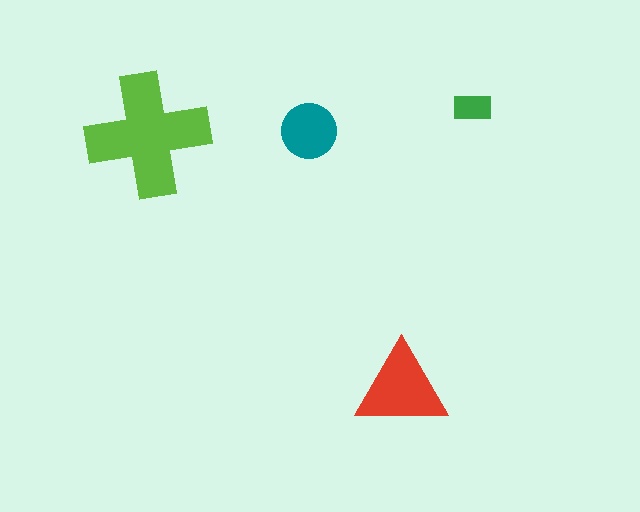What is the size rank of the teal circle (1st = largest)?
3rd.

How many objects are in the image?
There are 4 objects in the image.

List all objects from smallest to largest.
The green rectangle, the teal circle, the red triangle, the lime cross.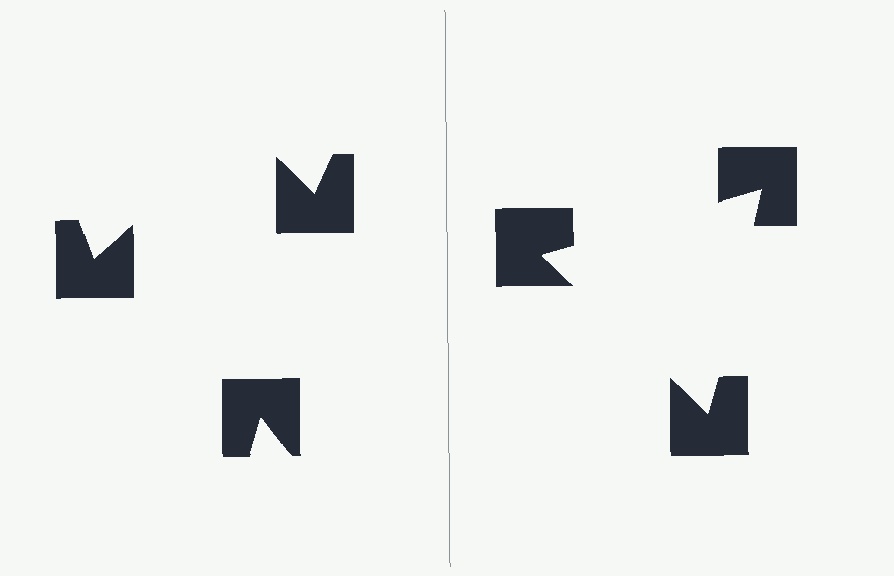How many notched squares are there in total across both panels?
6 — 3 on each side.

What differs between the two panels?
The notched squares are positioned identically on both sides; only the wedge orientations differ. On the right they align to a triangle; on the left they are misaligned.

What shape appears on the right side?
An illusory triangle.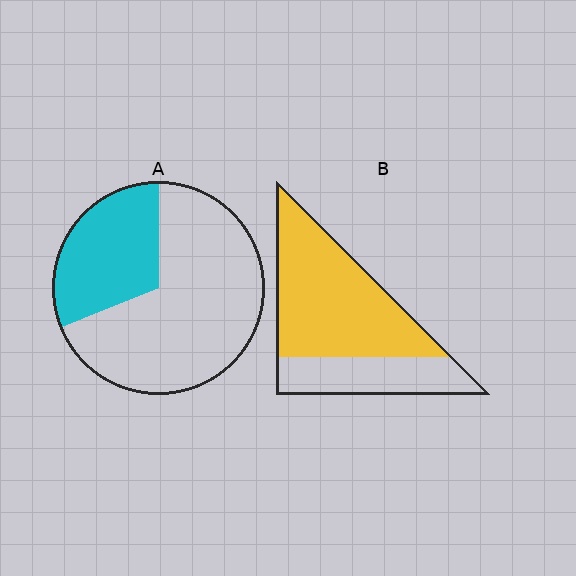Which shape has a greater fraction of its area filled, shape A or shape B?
Shape B.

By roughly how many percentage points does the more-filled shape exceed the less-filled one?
By roughly 35 percentage points (B over A).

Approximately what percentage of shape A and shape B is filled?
A is approximately 30% and B is approximately 70%.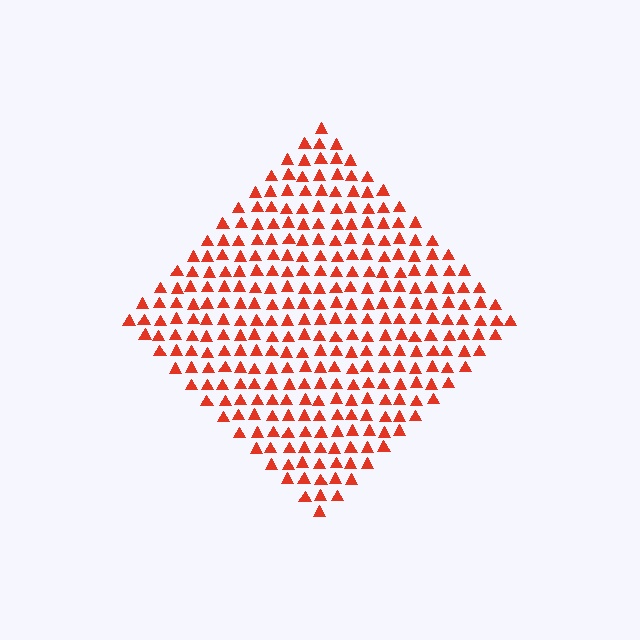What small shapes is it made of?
It is made of small triangles.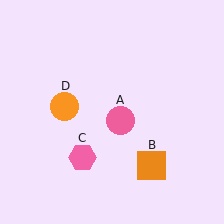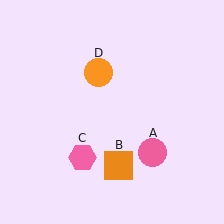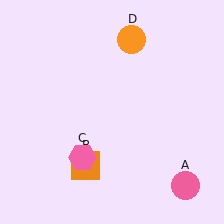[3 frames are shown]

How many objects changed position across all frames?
3 objects changed position: pink circle (object A), orange square (object B), orange circle (object D).